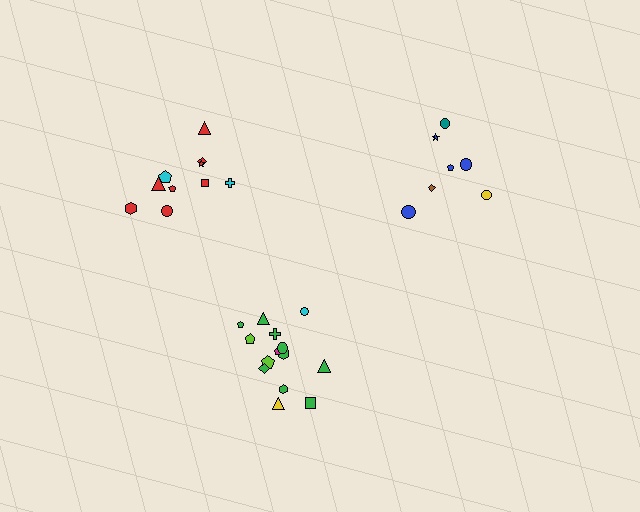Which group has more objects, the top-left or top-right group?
The top-left group.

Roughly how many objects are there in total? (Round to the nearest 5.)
Roughly 30 objects in total.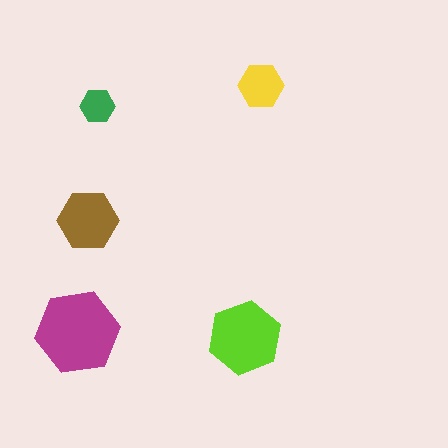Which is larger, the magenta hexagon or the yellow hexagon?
The magenta one.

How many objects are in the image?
There are 5 objects in the image.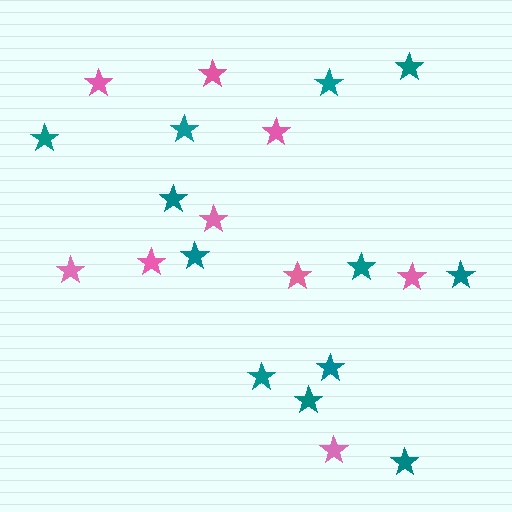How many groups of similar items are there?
There are 2 groups: one group of pink stars (9) and one group of teal stars (12).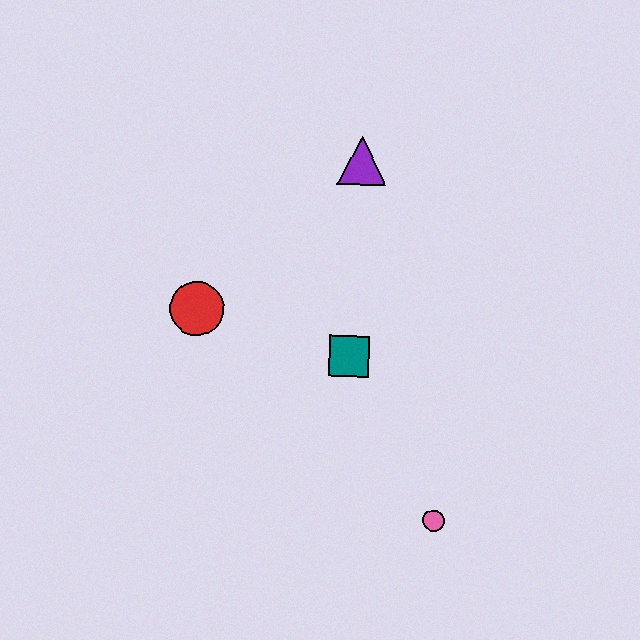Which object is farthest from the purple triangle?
The pink circle is farthest from the purple triangle.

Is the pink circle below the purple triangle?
Yes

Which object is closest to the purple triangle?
The teal square is closest to the purple triangle.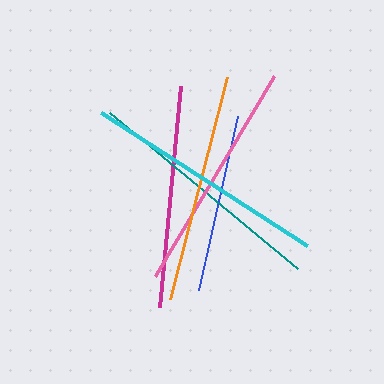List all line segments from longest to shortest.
From longest to shortest: cyan, teal, pink, orange, magenta, blue.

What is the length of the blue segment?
The blue segment is approximately 178 pixels long.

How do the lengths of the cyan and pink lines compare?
The cyan and pink lines are approximately the same length.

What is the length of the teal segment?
The teal segment is approximately 244 pixels long.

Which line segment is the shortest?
The blue line is the shortest at approximately 178 pixels.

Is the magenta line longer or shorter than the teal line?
The teal line is longer than the magenta line.